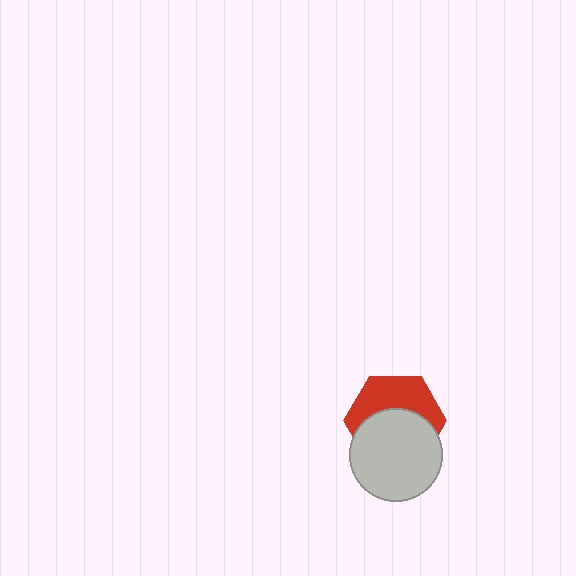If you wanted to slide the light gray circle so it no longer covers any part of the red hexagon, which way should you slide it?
Slide it down — that is the most direct way to separate the two shapes.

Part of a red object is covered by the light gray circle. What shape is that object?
It is a hexagon.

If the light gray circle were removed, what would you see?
You would see the complete red hexagon.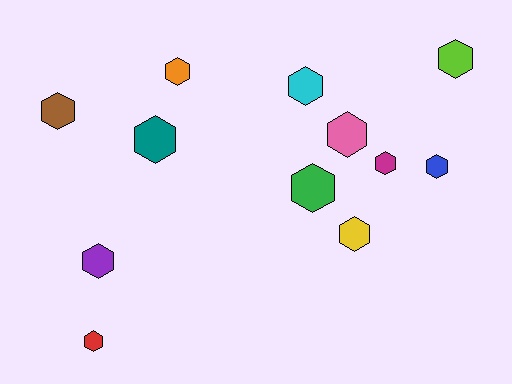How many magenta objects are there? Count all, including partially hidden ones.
There is 1 magenta object.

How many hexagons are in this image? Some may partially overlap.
There are 12 hexagons.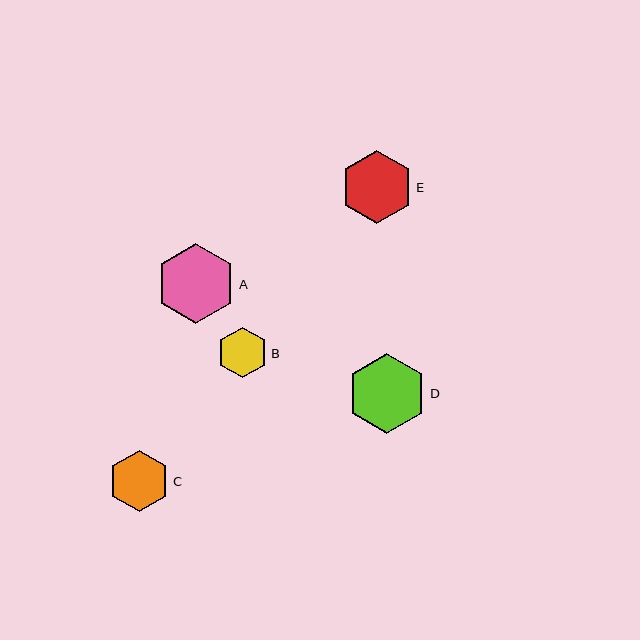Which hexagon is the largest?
Hexagon D is the largest with a size of approximately 80 pixels.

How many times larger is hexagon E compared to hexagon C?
Hexagon E is approximately 1.2 times the size of hexagon C.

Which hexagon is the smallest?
Hexagon B is the smallest with a size of approximately 51 pixels.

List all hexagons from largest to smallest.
From largest to smallest: D, A, E, C, B.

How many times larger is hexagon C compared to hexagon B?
Hexagon C is approximately 1.2 times the size of hexagon B.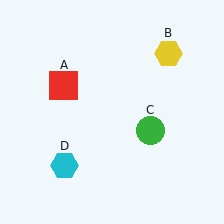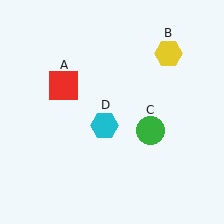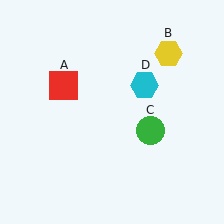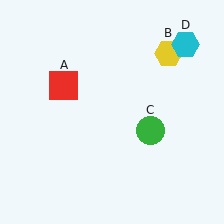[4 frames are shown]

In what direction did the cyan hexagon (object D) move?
The cyan hexagon (object D) moved up and to the right.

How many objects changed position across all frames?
1 object changed position: cyan hexagon (object D).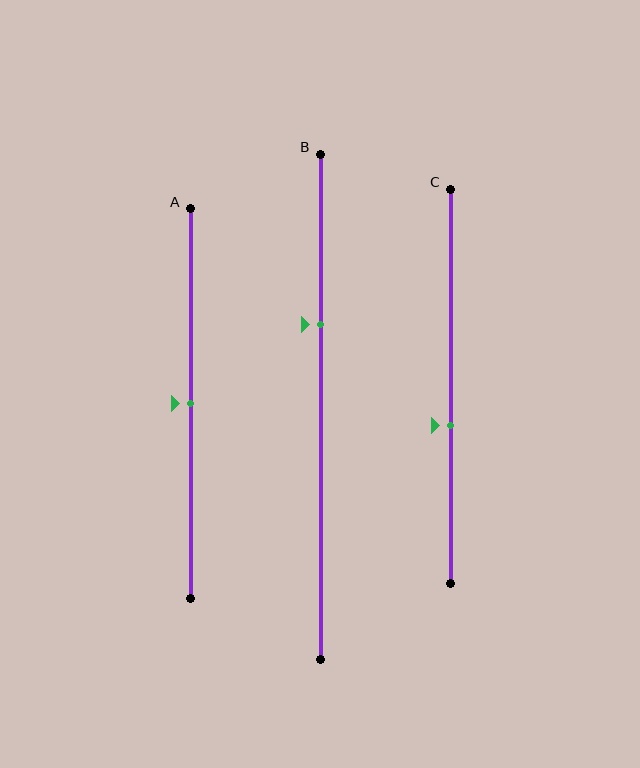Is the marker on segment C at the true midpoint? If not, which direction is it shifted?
No, the marker on segment C is shifted downward by about 10% of the segment length.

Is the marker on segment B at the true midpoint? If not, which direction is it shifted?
No, the marker on segment B is shifted upward by about 16% of the segment length.